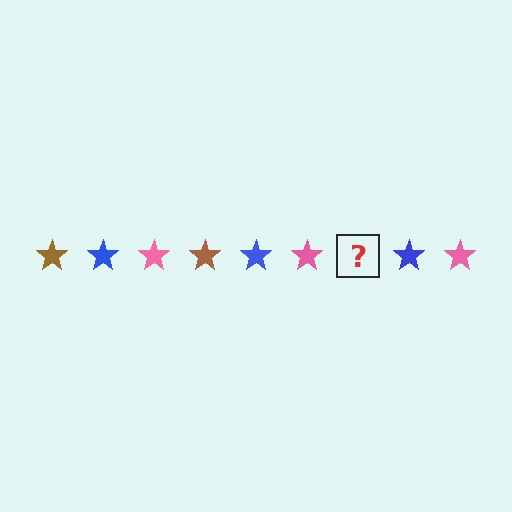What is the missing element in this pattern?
The missing element is a brown star.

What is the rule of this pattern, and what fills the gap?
The rule is that the pattern cycles through brown, blue, pink stars. The gap should be filled with a brown star.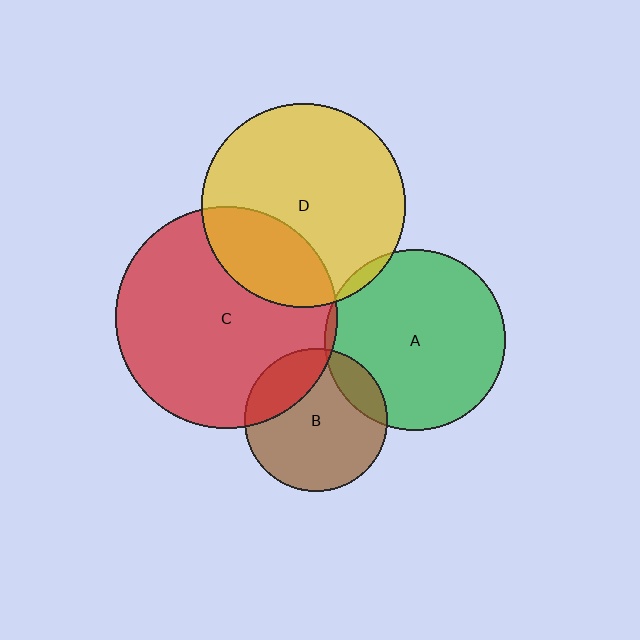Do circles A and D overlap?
Yes.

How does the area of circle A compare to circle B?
Approximately 1.6 times.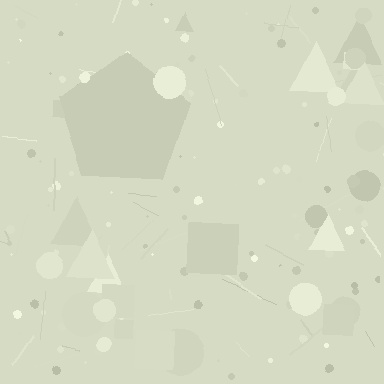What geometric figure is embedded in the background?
A pentagon is embedded in the background.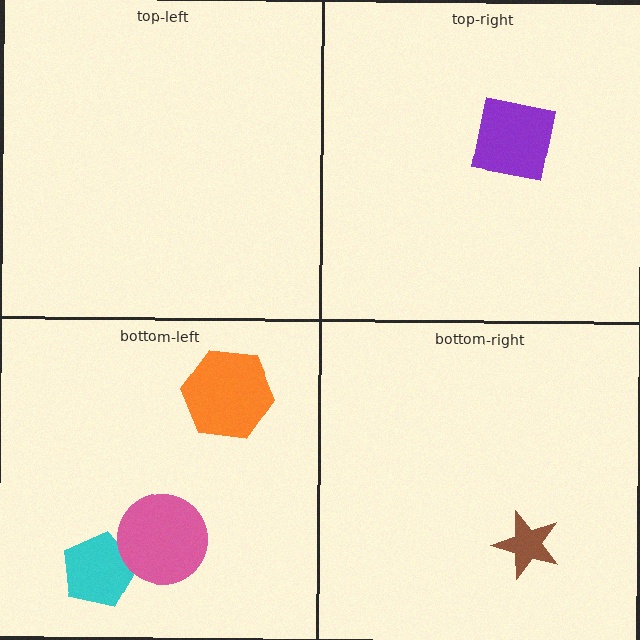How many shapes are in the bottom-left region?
3.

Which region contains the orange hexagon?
The bottom-left region.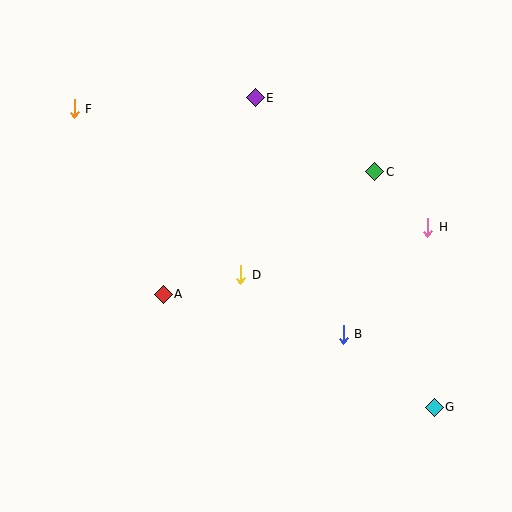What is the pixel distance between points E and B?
The distance between E and B is 252 pixels.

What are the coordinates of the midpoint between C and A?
The midpoint between C and A is at (269, 233).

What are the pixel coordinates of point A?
Point A is at (163, 294).